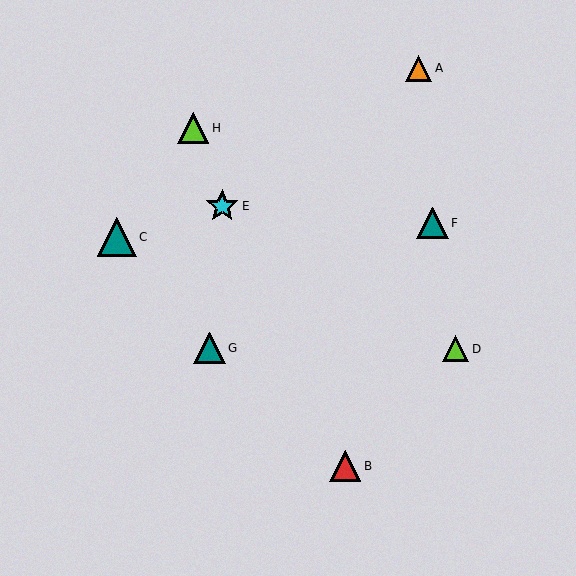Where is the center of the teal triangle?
The center of the teal triangle is at (209, 348).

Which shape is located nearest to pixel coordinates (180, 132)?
The lime triangle (labeled H) at (193, 128) is nearest to that location.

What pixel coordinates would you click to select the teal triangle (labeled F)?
Click at (433, 223) to select the teal triangle F.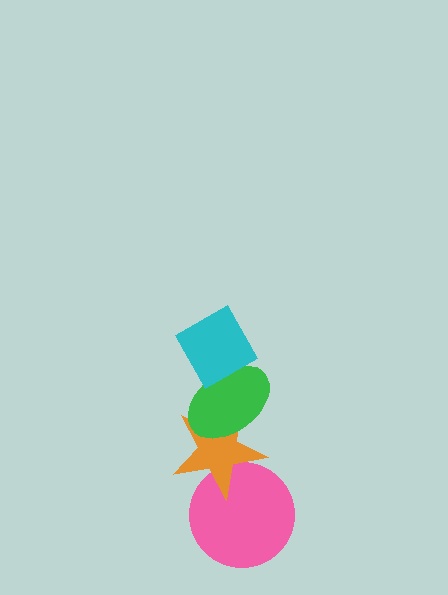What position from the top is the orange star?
The orange star is 3rd from the top.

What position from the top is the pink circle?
The pink circle is 4th from the top.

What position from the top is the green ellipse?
The green ellipse is 2nd from the top.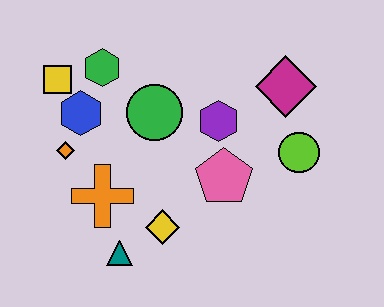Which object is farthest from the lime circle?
The yellow square is farthest from the lime circle.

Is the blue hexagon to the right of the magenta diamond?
No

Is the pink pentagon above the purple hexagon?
No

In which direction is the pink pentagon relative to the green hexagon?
The pink pentagon is to the right of the green hexagon.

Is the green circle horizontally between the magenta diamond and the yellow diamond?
No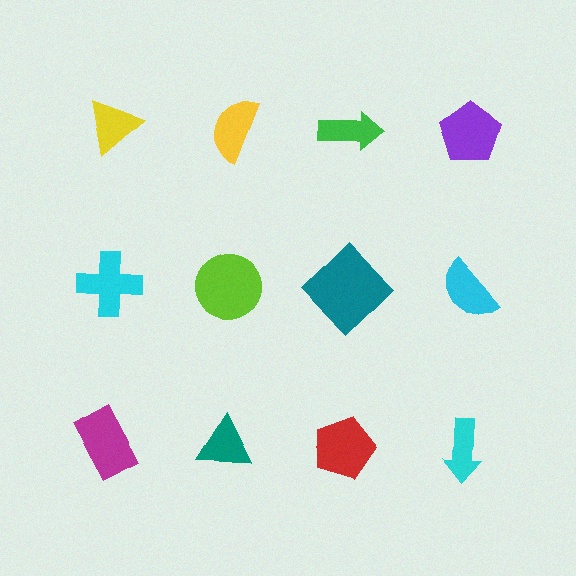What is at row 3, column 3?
A red pentagon.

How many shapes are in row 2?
4 shapes.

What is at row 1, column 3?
A green arrow.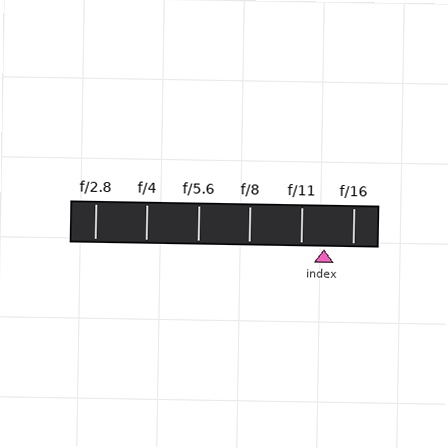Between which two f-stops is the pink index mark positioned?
The index mark is between f/11 and f/16.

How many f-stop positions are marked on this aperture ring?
There are 6 f-stop positions marked.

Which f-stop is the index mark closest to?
The index mark is closest to f/11.